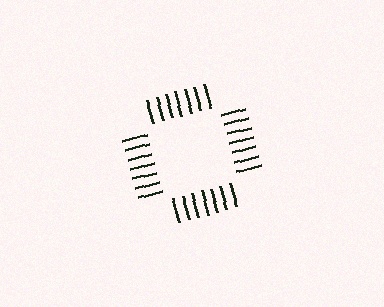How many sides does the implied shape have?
4 sides — the line-ends trace a square.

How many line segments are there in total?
28 — 7 along each of the 4 edges.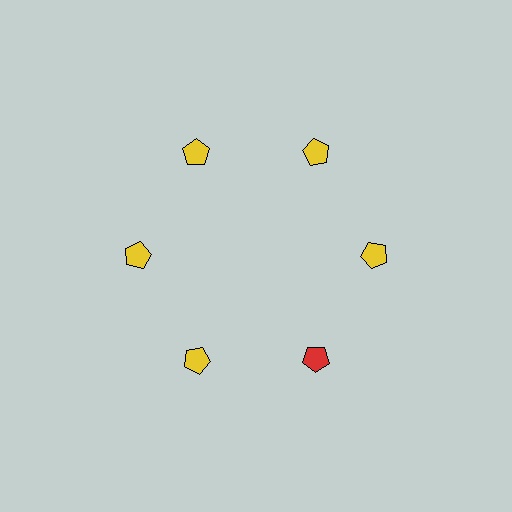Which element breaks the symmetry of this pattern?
The red pentagon at roughly the 5 o'clock position breaks the symmetry. All other shapes are yellow pentagons.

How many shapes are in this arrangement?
There are 6 shapes arranged in a ring pattern.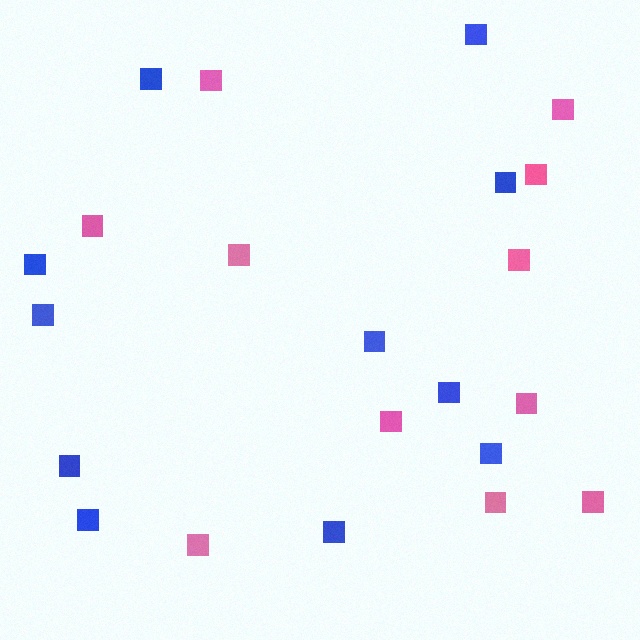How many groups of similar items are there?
There are 2 groups: one group of pink squares (11) and one group of blue squares (11).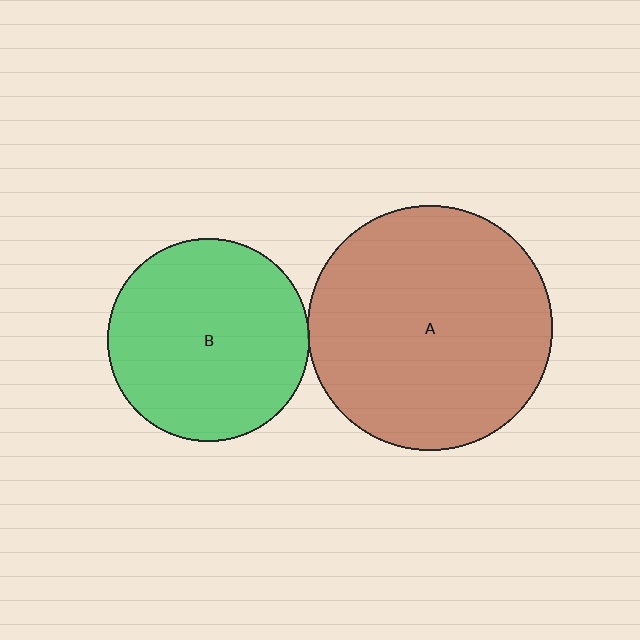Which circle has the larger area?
Circle A (brown).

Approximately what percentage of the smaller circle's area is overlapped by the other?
Approximately 5%.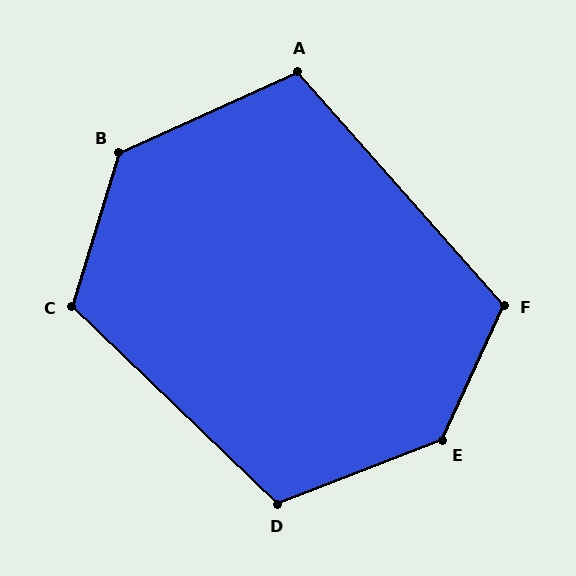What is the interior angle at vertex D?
Approximately 115 degrees (obtuse).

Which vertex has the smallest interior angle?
A, at approximately 107 degrees.